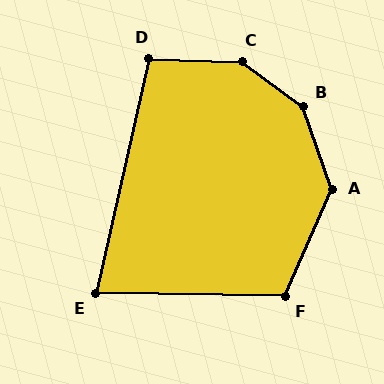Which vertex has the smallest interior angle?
E, at approximately 78 degrees.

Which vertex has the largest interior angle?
B, at approximately 146 degrees.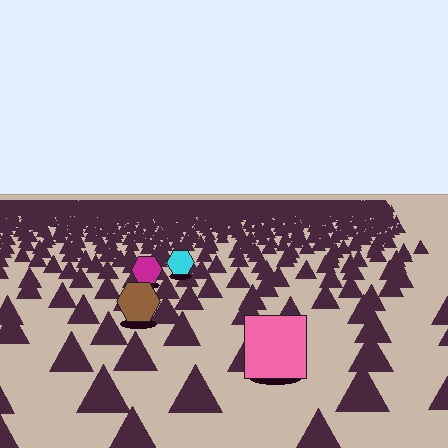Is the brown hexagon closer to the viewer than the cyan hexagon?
Yes. The brown hexagon is closer — you can tell from the texture gradient: the ground texture is coarser near it.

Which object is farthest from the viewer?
The cyan hexagon is farthest from the viewer. It appears smaller and the ground texture around it is denser.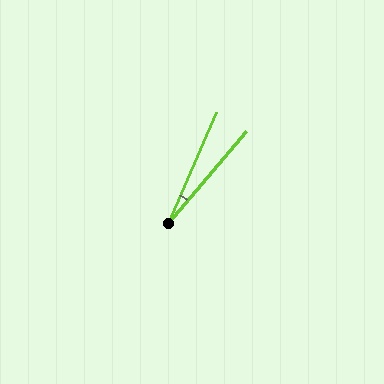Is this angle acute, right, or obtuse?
It is acute.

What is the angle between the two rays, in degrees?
Approximately 17 degrees.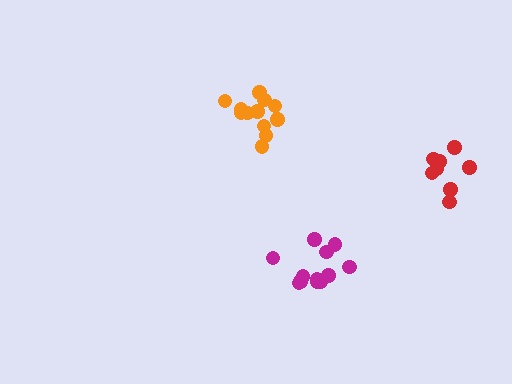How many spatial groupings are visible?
There are 3 spatial groupings.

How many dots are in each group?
Group 1: 12 dots, Group 2: 8 dots, Group 3: 13 dots (33 total).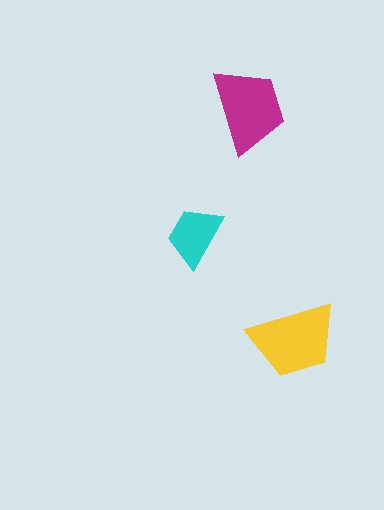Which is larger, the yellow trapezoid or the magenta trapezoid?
The yellow one.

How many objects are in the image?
There are 3 objects in the image.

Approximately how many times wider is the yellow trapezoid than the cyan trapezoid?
About 1.5 times wider.